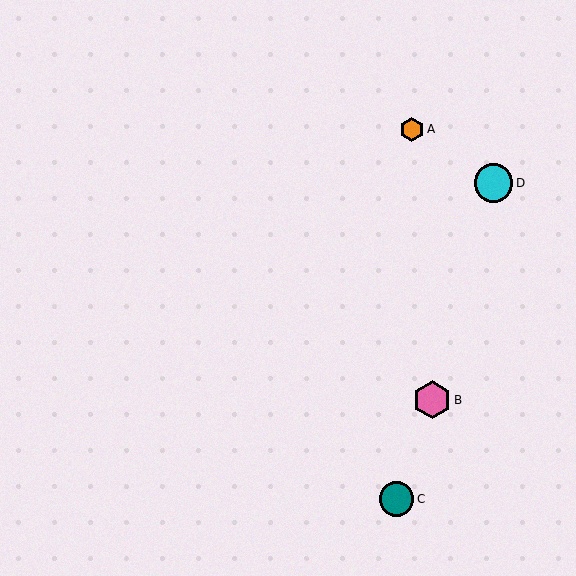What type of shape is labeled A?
Shape A is an orange hexagon.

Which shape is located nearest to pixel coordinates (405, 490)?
The teal circle (labeled C) at (396, 499) is nearest to that location.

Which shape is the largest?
The cyan circle (labeled D) is the largest.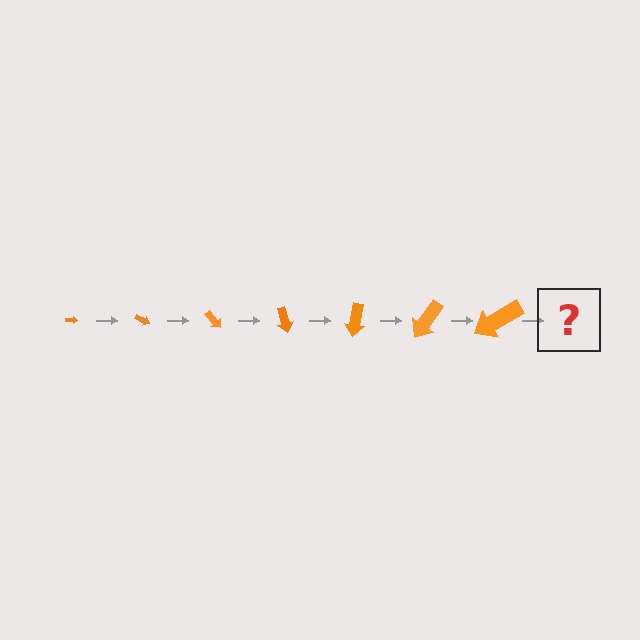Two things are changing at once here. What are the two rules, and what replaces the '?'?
The two rules are that the arrow grows larger each step and it rotates 25 degrees each step. The '?' should be an arrow, larger than the previous one and rotated 175 degrees from the start.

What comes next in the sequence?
The next element should be an arrow, larger than the previous one and rotated 175 degrees from the start.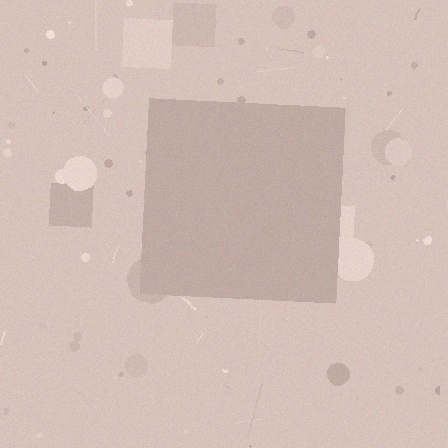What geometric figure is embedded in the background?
A square is embedded in the background.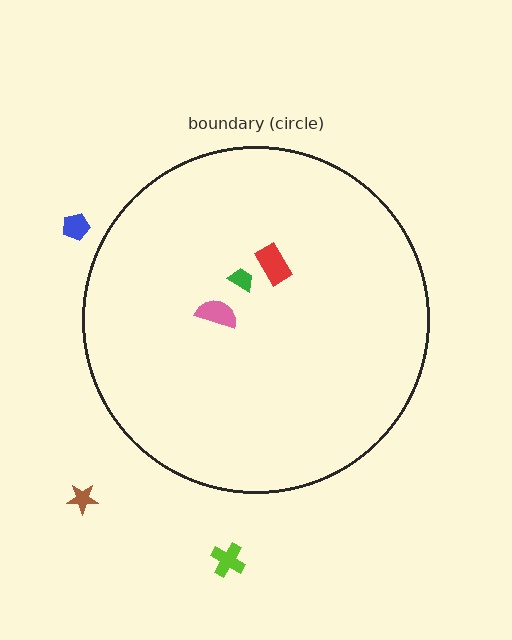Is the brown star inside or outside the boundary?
Outside.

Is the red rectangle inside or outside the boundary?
Inside.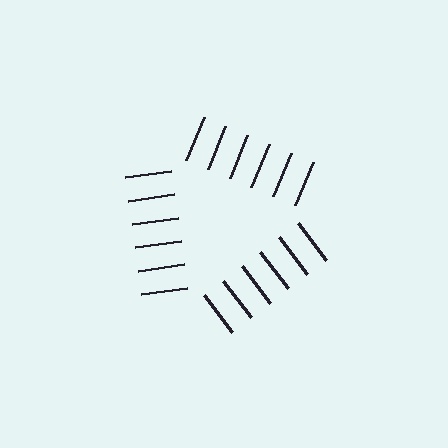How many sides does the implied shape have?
3 sides — the line-ends trace a triangle.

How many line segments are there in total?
18 — 6 along each of the 3 edges.